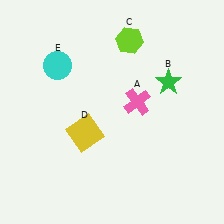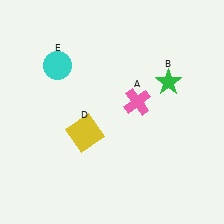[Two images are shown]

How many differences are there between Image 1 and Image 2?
There is 1 difference between the two images.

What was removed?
The lime hexagon (C) was removed in Image 2.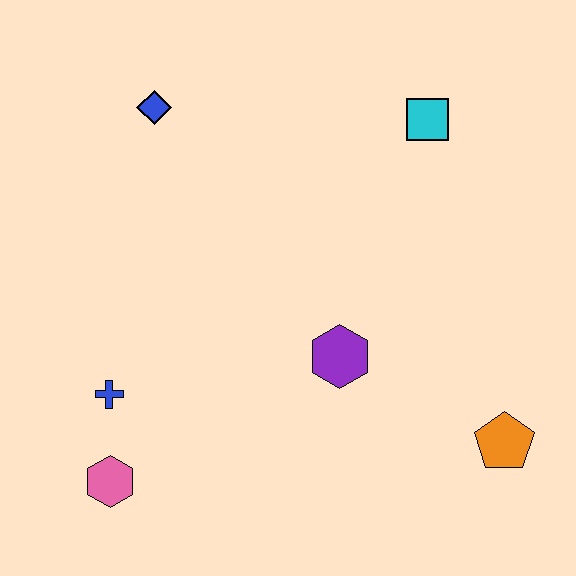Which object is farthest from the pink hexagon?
The cyan square is farthest from the pink hexagon.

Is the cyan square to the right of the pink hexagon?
Yes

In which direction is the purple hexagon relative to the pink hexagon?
The purple hexagon is to the right of the pink hexagon.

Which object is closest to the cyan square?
The purple hexagon is closest to the cyan square.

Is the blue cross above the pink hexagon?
Yes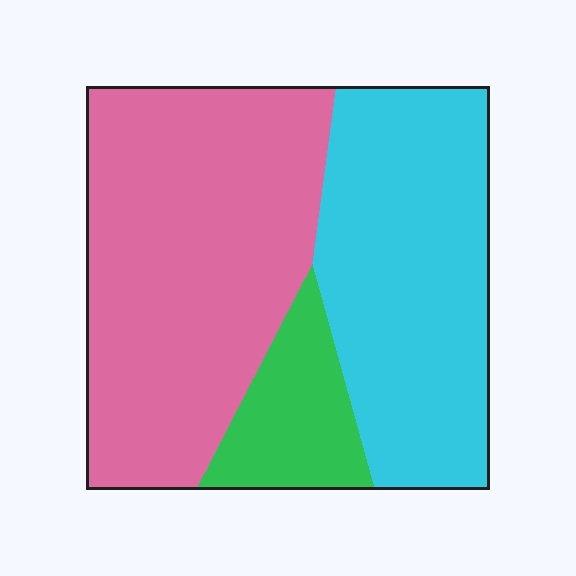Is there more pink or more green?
Pink.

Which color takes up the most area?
Pink, at roughly 50%.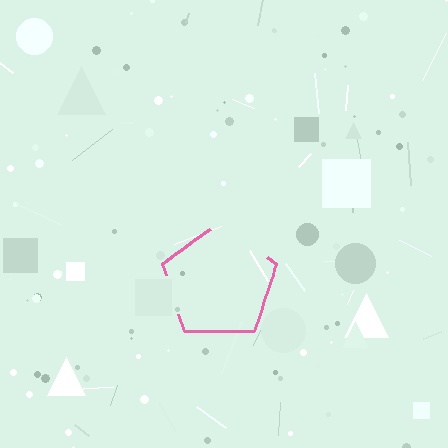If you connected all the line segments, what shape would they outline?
They would outline a pentagon.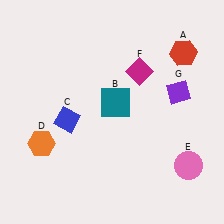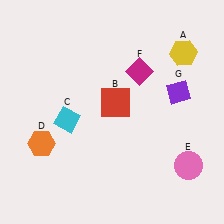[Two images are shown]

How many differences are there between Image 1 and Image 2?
There are 3 differences between the two images.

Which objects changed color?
A changed from red to yellow. B changed from teal to red. C changed from blue to cyan.